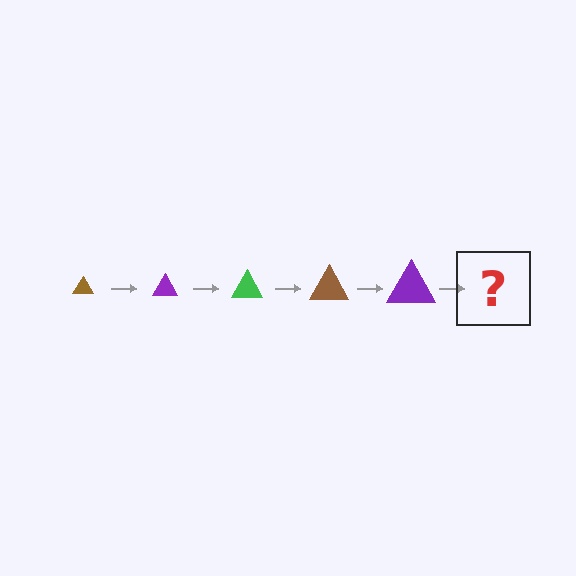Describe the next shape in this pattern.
It should be a green triangle, larger than the previous one.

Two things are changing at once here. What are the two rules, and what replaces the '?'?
The two rules are that the triangle grows larger each step and the color cycles through brown, purple, and green. The '?' should be a green triangle, larger than the previous one.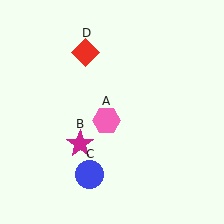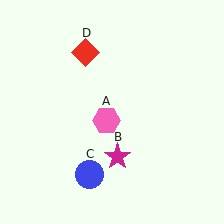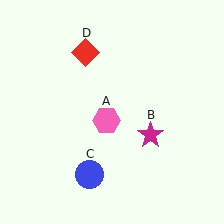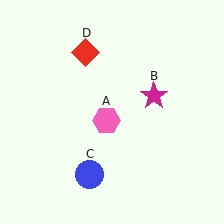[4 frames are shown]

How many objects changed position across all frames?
1 object changed position: magenta star (object B).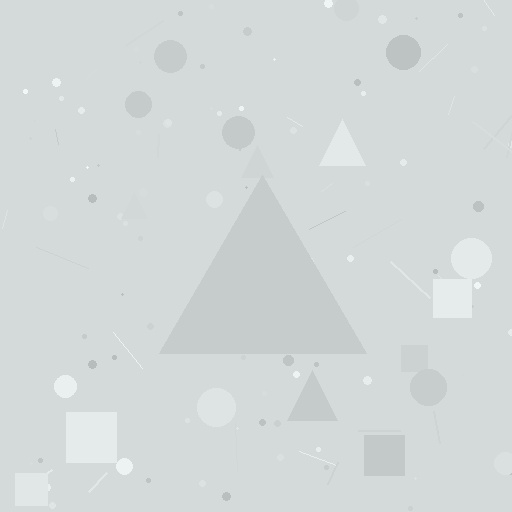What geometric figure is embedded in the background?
A triangle is embedded in the background.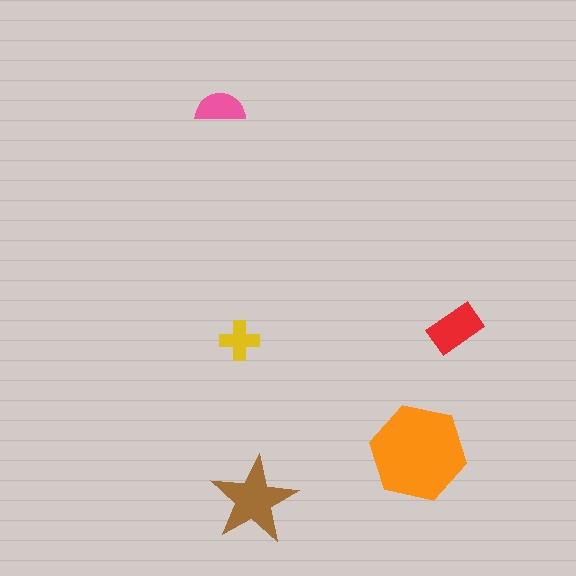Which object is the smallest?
The yellow cross.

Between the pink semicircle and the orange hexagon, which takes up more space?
The orange hexagon.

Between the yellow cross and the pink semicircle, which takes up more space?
The pink semicircle.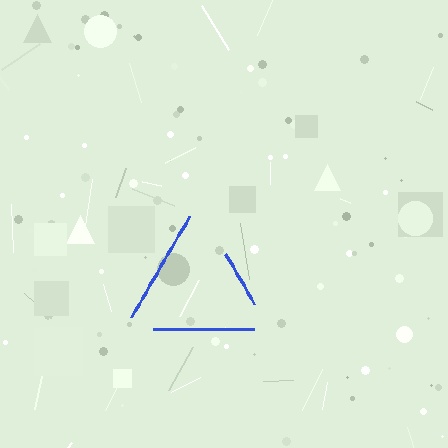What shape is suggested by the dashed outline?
The dashed outline suggests a triangle.